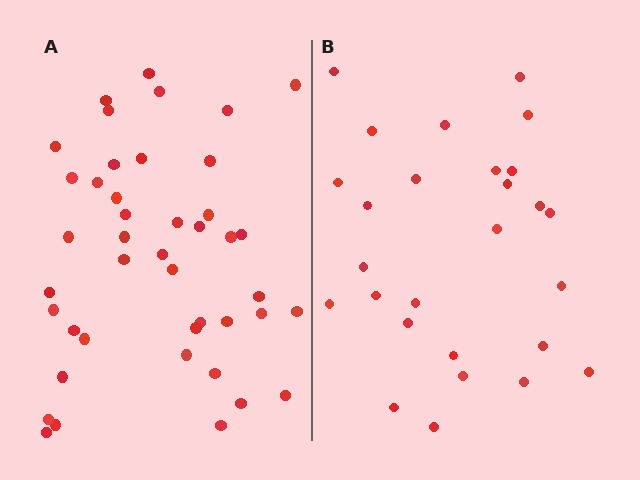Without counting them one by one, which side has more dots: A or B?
Region A (the left region) has more dots.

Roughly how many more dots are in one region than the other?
Region A has approximately 15 more dots than region B.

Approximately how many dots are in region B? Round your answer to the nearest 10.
About 30 dots. (The exact count is 27, which rounds to 30.)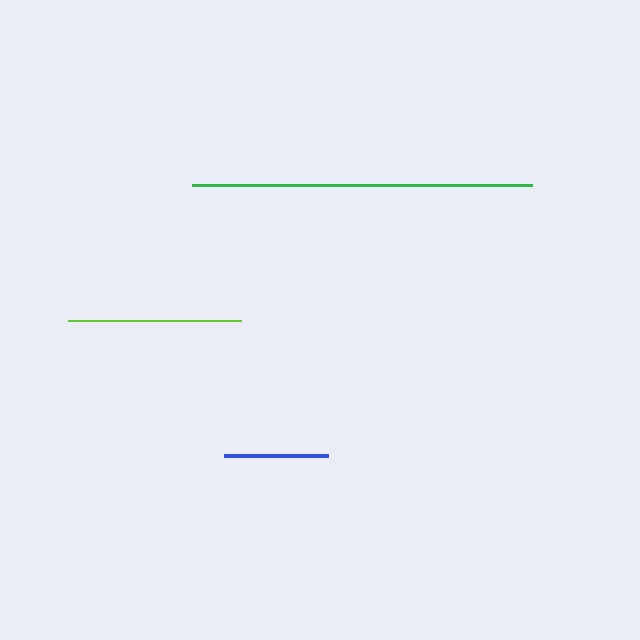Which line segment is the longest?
The green line is the longest at approximately 340 pixels.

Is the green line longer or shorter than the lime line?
The green line is longer than the lime line.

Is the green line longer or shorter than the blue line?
The green line is longer than the blue line.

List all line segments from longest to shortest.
From longest to shortest: green, lime, blue.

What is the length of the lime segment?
The lime segment is approximately 173 pixels long.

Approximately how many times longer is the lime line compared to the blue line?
The lime line is approximately 1.7 times the length of the blue line.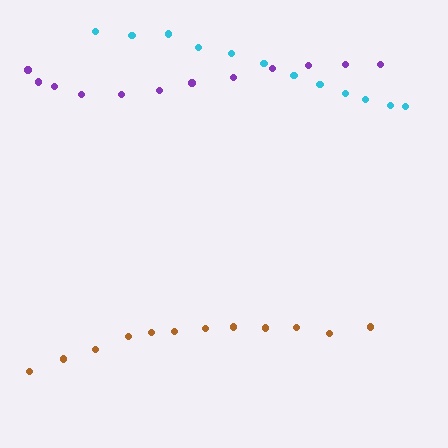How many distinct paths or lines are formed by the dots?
There are 3 distinct paths.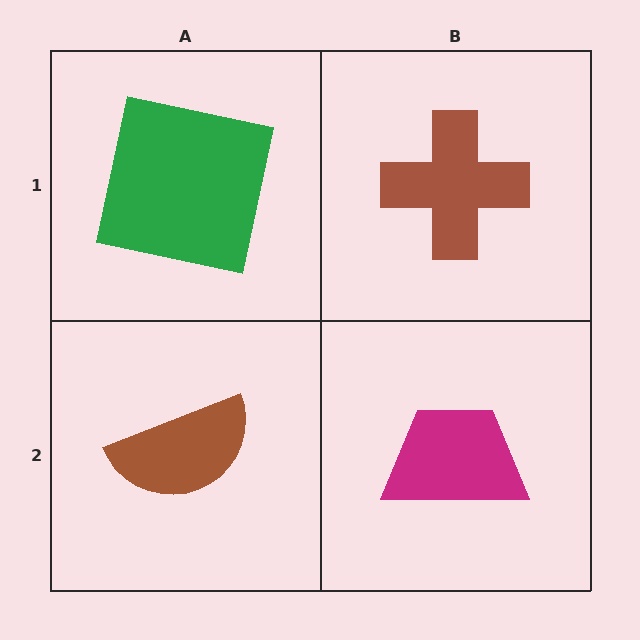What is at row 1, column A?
A green square.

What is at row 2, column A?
A brown semicircle.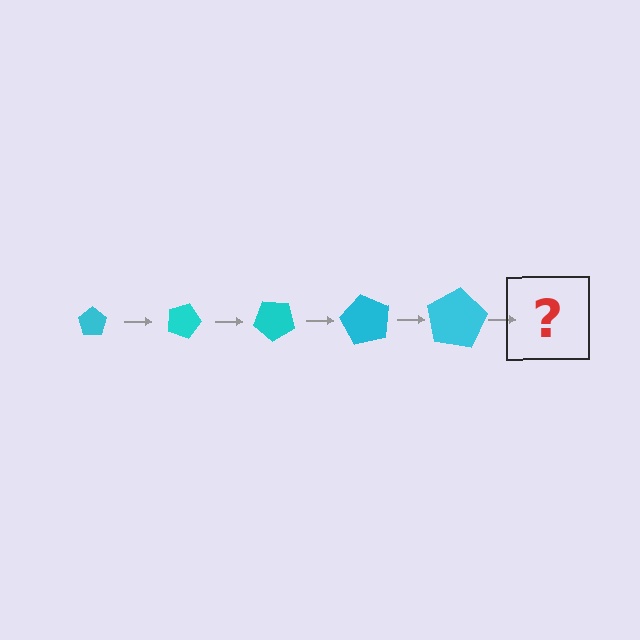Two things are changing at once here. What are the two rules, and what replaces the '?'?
The two rules are that the pentagon grows larger each step and it rotates 20 degrees each step. The '?' should be a pentagon, larger than the previous one and rotated 100 degrees from the start.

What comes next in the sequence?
The next element should be a pentagon, larger than the previous one and rotated 100 degrees from the start.